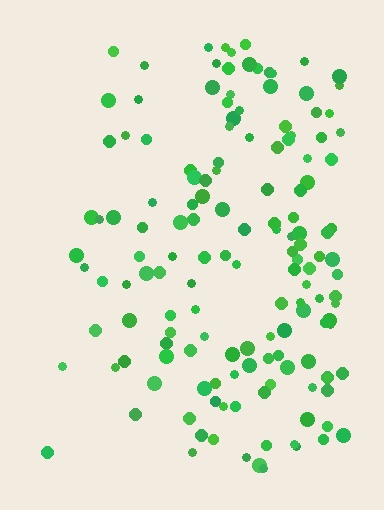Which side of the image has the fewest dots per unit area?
The left.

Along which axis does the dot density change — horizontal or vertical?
Horizontal.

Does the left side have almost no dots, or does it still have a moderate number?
Still a moderate number, just noticeably fewer than the right.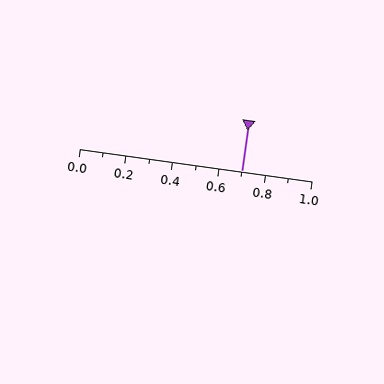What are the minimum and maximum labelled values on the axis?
The axis runs from 0.0 to 1.0.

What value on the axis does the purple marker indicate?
The marker indicates approximately 0.7.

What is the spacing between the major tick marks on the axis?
The major ticks are spaced 0.2 apart.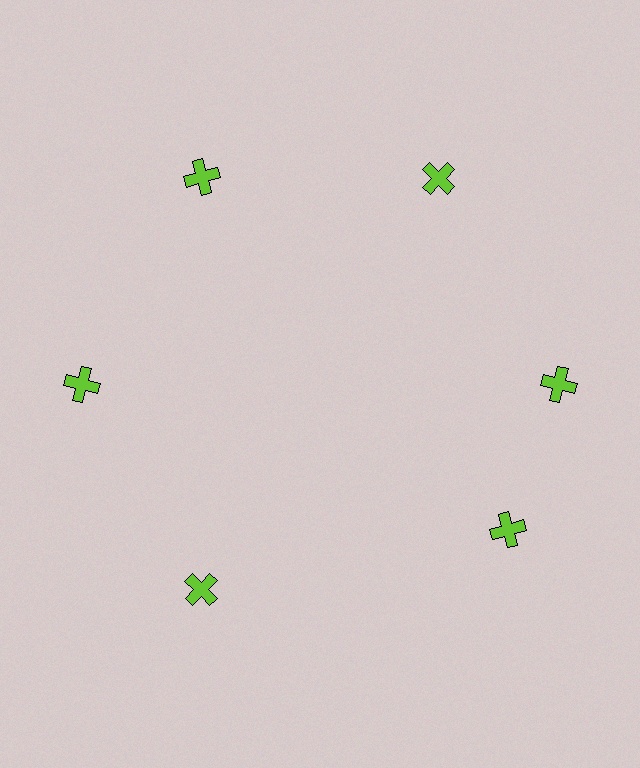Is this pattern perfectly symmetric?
No. The 6 lime crosses are arranged in a ring, but one element near the 5 o'clock position is rotated out of alignment along the ring, breaking the 6-fold rotational symmetry.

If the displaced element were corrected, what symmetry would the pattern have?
It would have 6-fold rotational symmetry — the pattern would map onto itself every 60 degrees.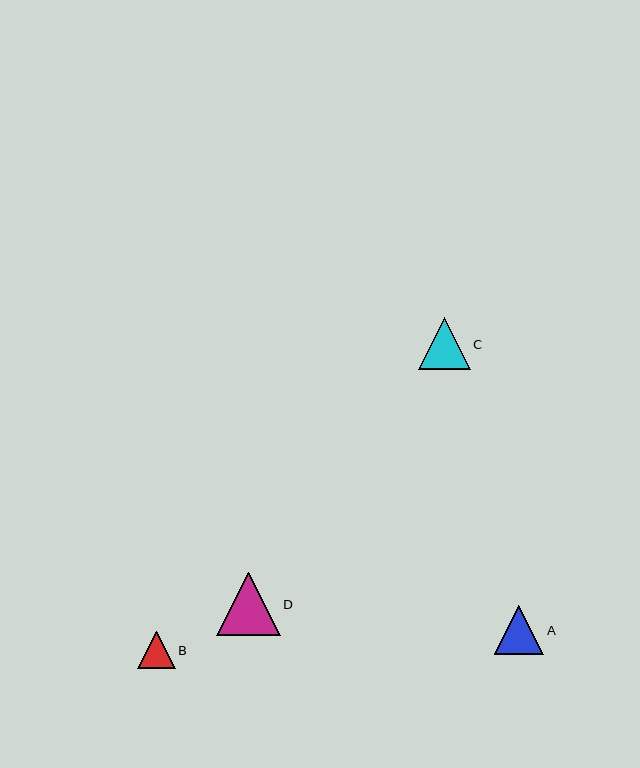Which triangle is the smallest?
Triangle B is the smallest with a size of approximately 38 pixels.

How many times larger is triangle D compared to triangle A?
Triangle D is approximately 1.3 times the size of triangle A.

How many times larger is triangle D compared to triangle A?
Triangle D is approximately 1.3 times the size of triangle A.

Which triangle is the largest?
Triangle D is the largest with a size of approximately 63 pixels.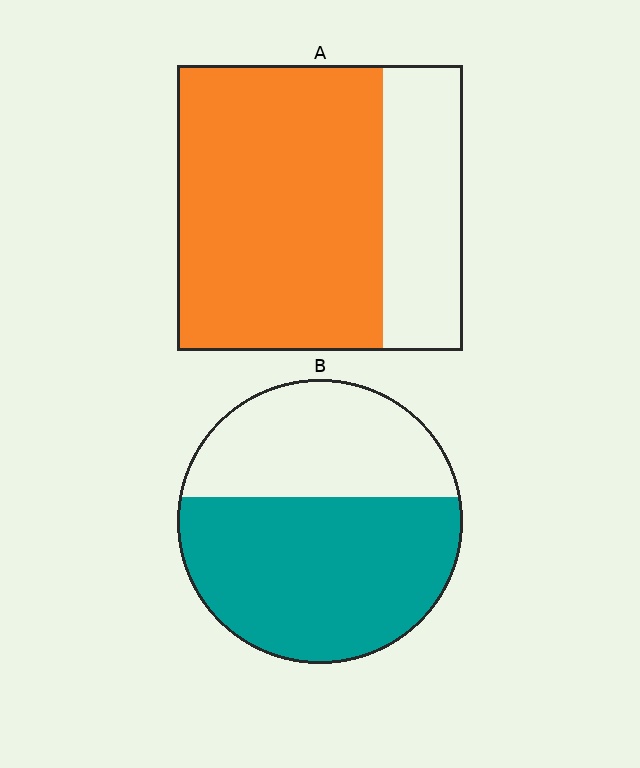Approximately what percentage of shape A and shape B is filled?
A is approximately 70% and B is approximately 60%.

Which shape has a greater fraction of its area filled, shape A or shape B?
Shape A.